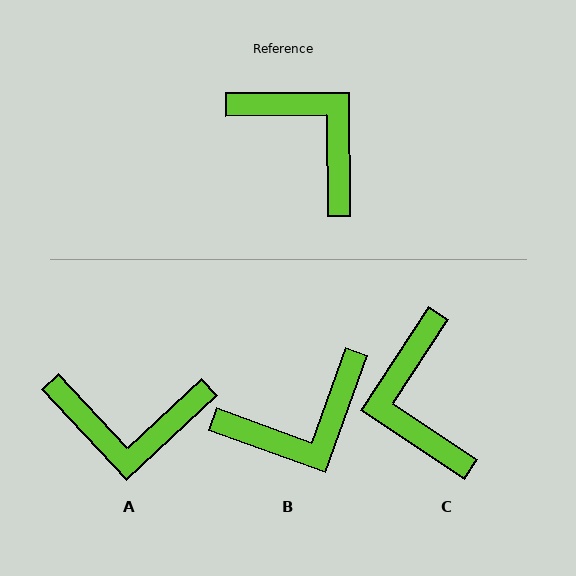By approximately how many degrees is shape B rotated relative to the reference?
Approximately 110 degrees clockwise.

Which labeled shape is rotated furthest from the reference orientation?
C, about 146 degrees away.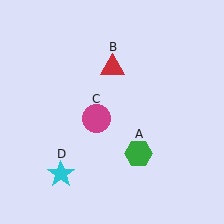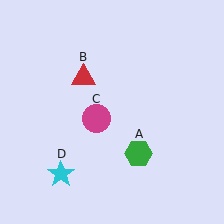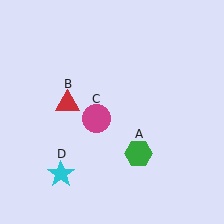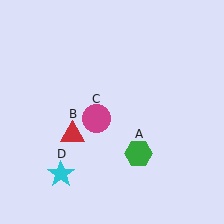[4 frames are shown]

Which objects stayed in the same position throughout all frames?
Green hexagon (object A) and magenta circle (object C) and cyan star (object D) remained stationary.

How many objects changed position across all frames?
1 object changed position: red triangle (object B).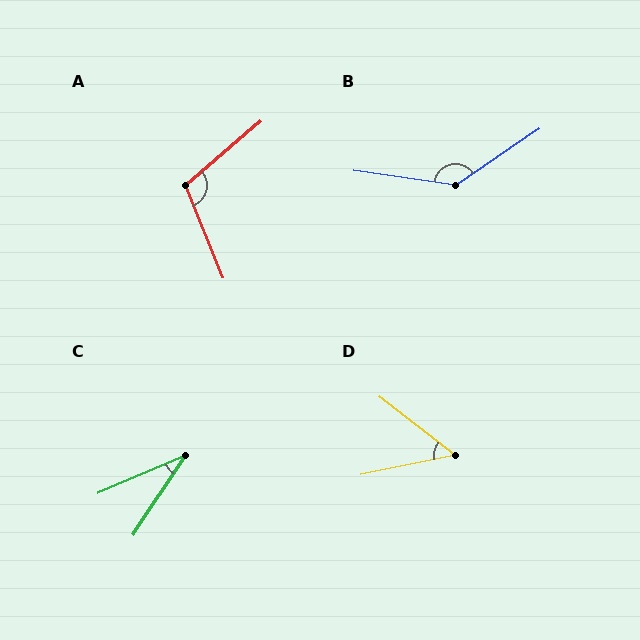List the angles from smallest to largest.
C (33°), D (49°), A (108°), B (137°).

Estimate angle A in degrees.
Approximately 108 degrees.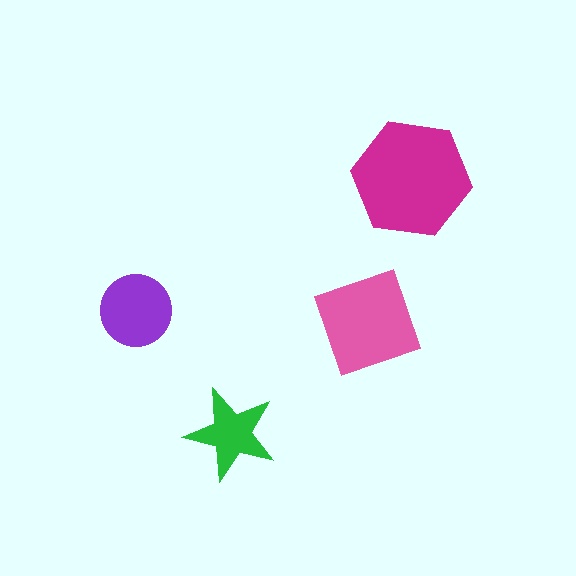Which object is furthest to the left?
The purple circle is leftmost.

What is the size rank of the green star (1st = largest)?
4th.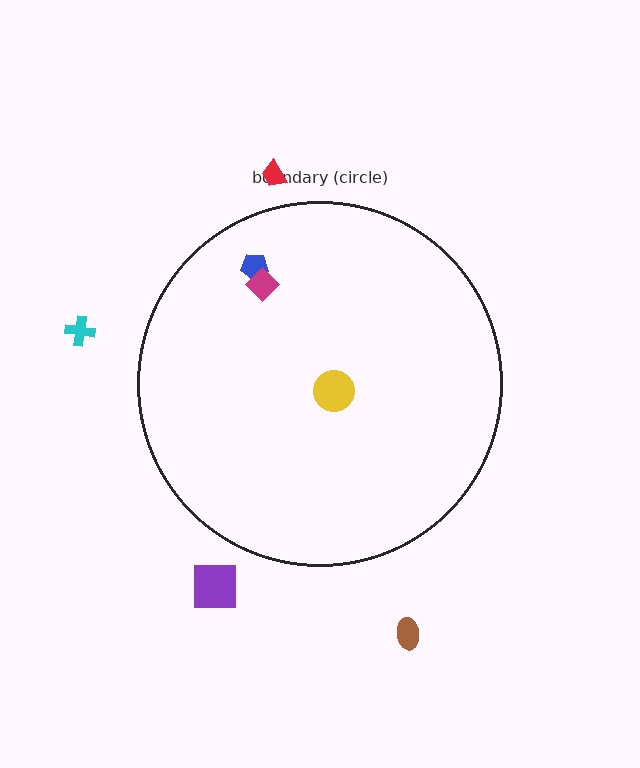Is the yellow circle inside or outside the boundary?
Inside.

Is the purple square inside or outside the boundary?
Outside.